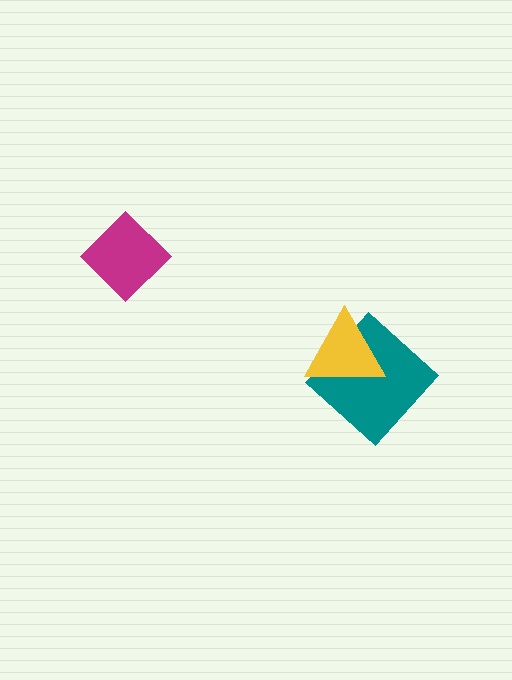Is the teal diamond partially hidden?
Yes, it is partially covered by another shape.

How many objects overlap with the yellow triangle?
1 object overlaps with the yellow triangle.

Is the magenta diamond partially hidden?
No, no other shape covers it.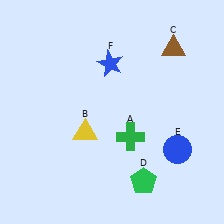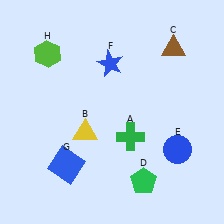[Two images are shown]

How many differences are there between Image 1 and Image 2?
There are 2 differences between the two images.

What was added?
A blue square (G), a lime hexagon (H) were added in Image 2.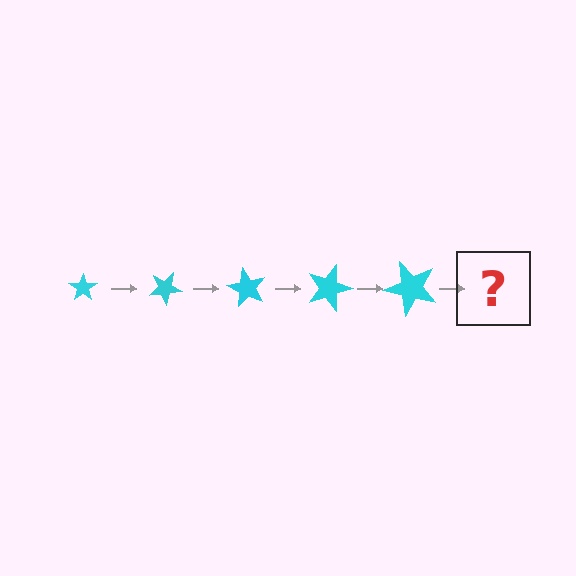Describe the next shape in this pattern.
It should be a star, larger than the previous one and rotated 150 degrees from the start.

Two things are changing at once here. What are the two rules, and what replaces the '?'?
The two rules are that the star grows larger each step and it rotates 30 degrees each step. The '?' should be a star, larger than the previous one and rotated 150 degrees from the start.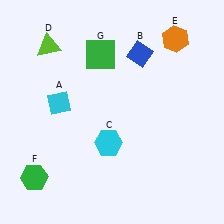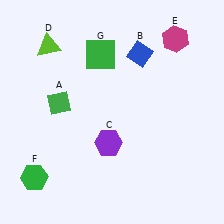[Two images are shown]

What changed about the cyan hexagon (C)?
In Image 1, C is cyan. In Image 2, it changed to purple.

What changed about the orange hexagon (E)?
In Image 1, E is orange. In Image 2, it changed to magenta.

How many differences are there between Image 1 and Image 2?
There are 3 differences between the two images.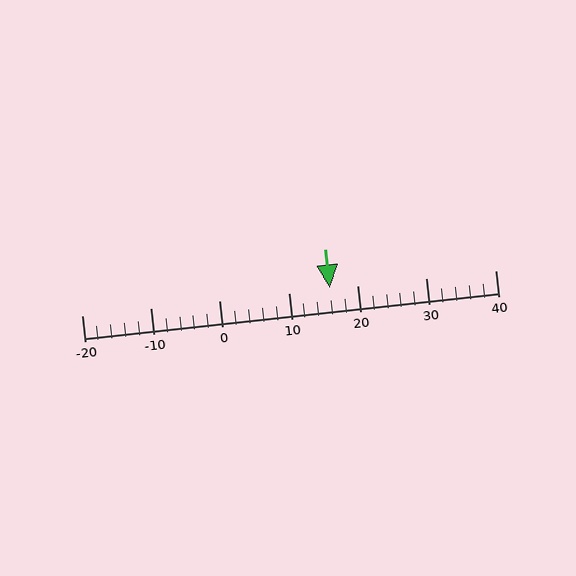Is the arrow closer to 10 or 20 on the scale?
The arrow is closer to 20.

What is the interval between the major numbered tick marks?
The major tick marks are spaced 10 units apart.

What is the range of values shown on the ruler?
The ruler shows values from -20 to 40.